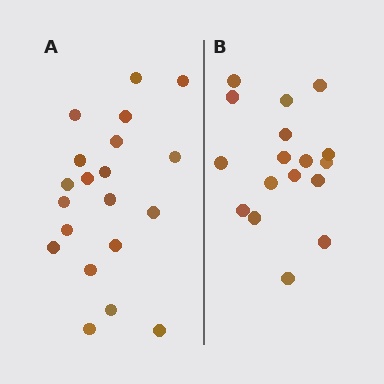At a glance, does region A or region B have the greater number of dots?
Region A (the left region) has more dots.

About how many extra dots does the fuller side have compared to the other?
Region A has just a few more — roughly 2 or 3 more dots than region B.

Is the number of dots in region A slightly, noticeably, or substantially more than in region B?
Region A has only slightly more — the two regions are fairly close. The ratio is roughly 1.2 to 1.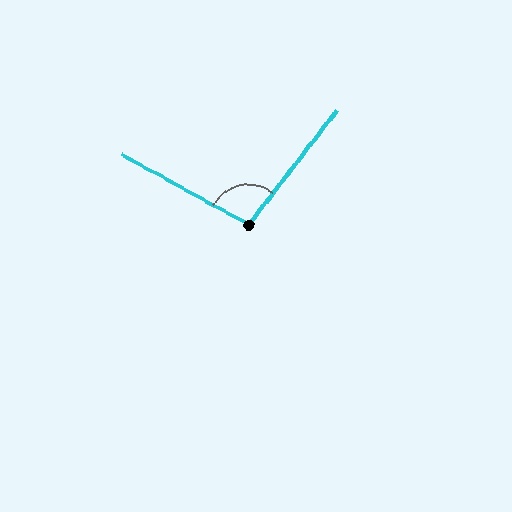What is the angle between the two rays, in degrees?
Approximately 99 degrees.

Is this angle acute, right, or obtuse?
It is obtuse.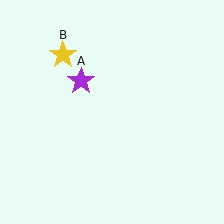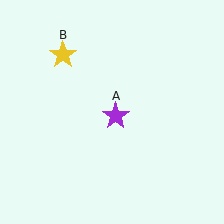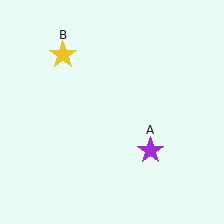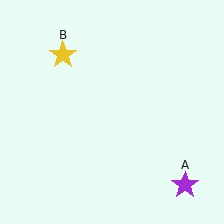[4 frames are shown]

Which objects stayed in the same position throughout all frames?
Yellow star (object B) remained stationary.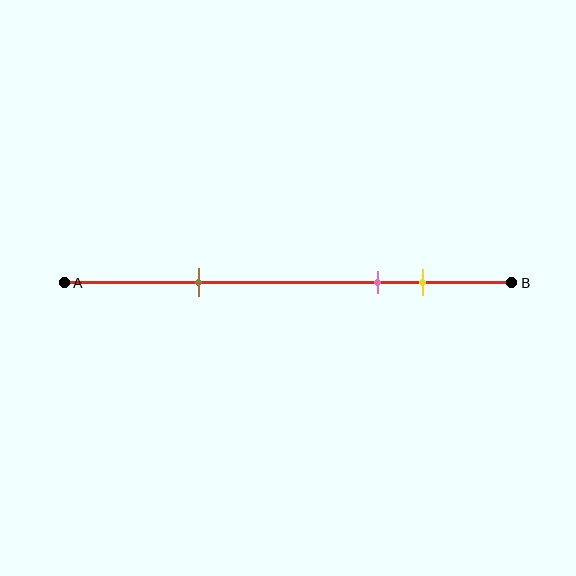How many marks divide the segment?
There are 3 marks dividing the segment.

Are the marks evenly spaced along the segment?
No, the marks are not evenly spaced.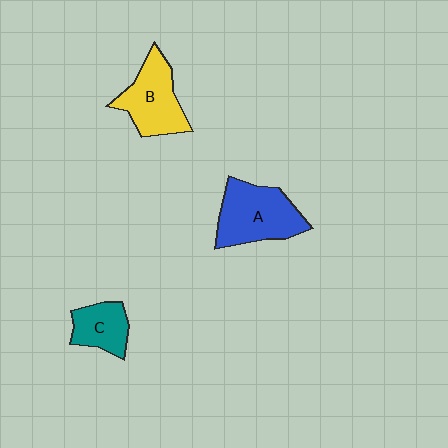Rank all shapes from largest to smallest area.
From largest to smallest: A (blue), B (yellow), C (teal).